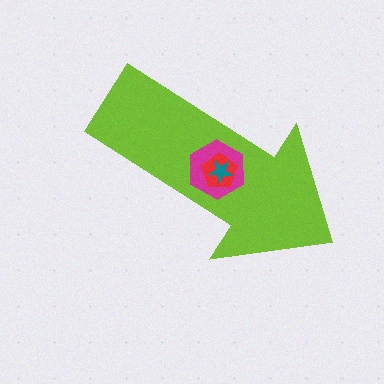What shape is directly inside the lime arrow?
The magenta hexagon.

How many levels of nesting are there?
4.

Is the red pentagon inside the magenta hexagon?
Yes.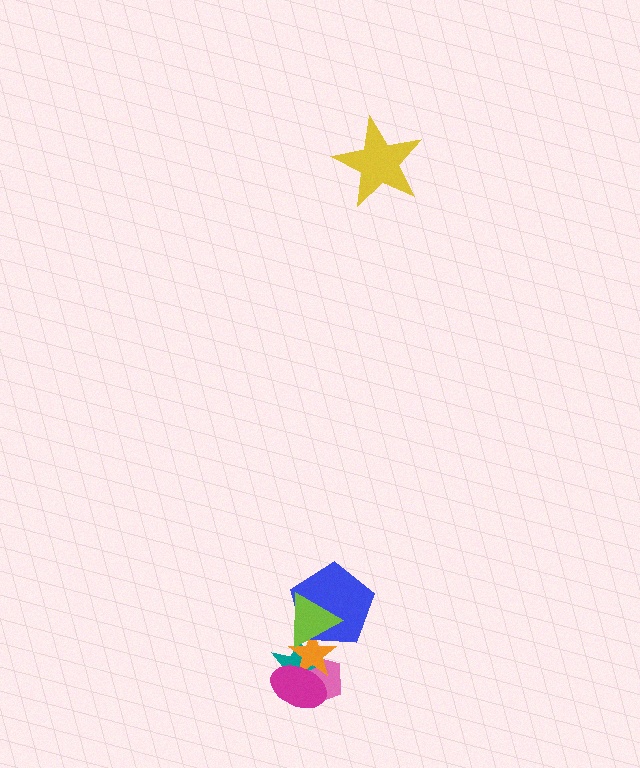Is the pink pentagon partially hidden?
Yes, it is partially covered by another shape.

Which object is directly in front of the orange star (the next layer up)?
The blue pentagon is directly in front of the orange star.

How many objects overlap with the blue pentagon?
2 objects overlap with the blue pentagon.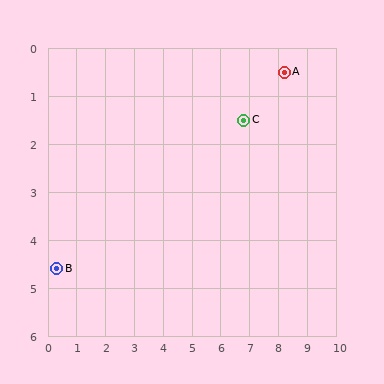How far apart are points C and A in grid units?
Points C and A are about 1.7 grid units apart.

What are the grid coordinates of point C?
Point C is at approximately (6.8, 1.5).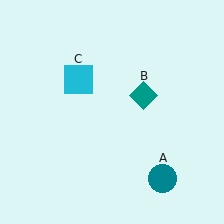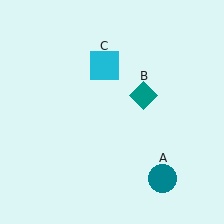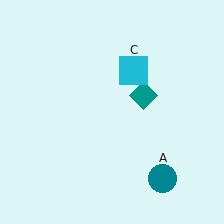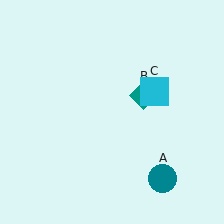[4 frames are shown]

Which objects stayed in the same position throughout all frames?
Teal circle (object A) and teal diamond (object B) remained stationary.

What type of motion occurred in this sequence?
The cyan square (object C) rotated clockwise around the center of the scene.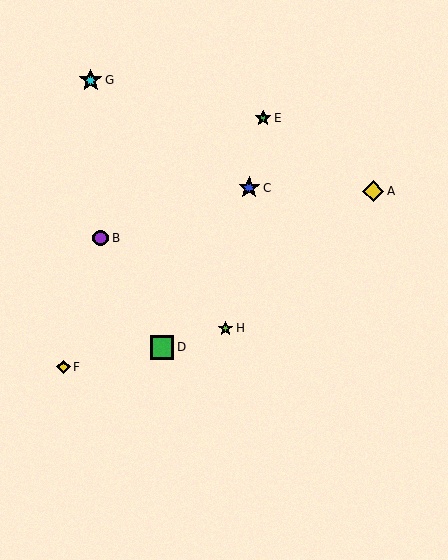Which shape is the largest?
The green square (labeled D) is the largest.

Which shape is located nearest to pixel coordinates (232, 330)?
The lime star (labeled H) at (226, 328) is nearest to that location.